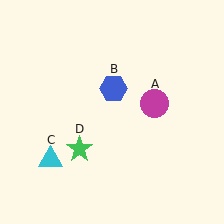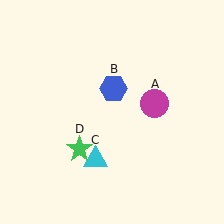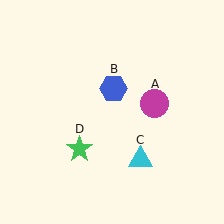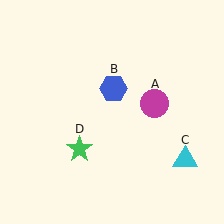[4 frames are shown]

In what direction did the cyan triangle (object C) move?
The cyan triangle (object C) moved right.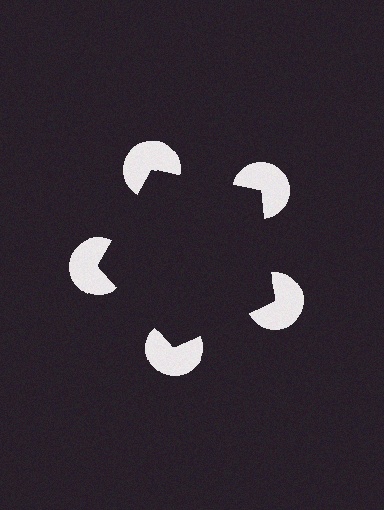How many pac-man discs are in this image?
There are 5 — one at each vertex of the illusory pentagon.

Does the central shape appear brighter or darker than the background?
It typically appears slightly darker than the background, even though no actual brightness change is drawn.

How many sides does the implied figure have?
5 sides.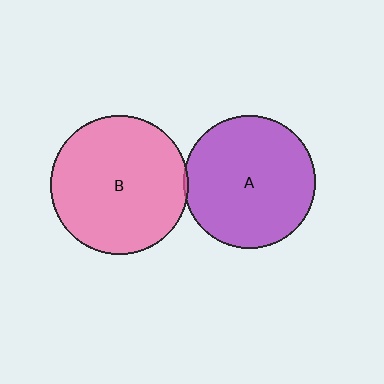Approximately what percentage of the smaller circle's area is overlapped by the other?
Approximately 5%.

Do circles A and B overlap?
Yes.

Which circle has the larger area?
Circle B (pink).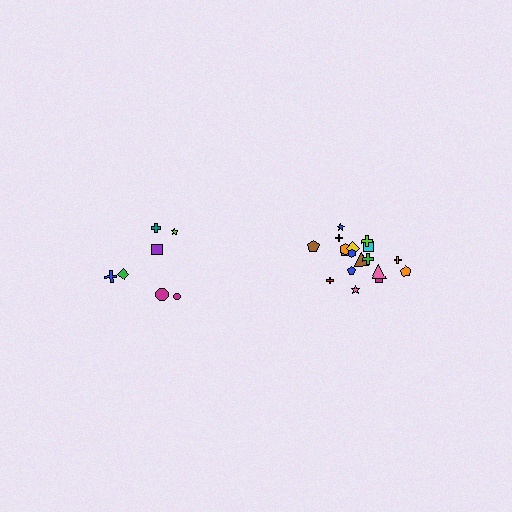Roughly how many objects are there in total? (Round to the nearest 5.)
Roughly 25 objects in total.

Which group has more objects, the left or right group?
The right group.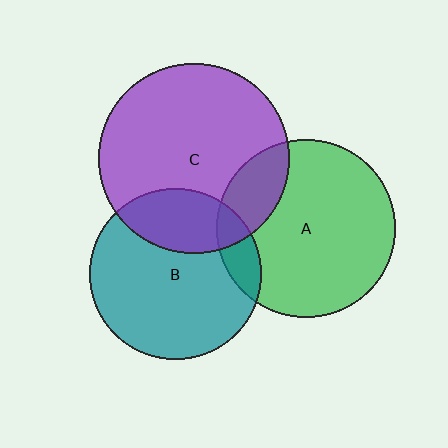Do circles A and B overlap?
Yes.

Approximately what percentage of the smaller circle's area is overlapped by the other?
Approximately 10%.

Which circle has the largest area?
Circle C (purple).